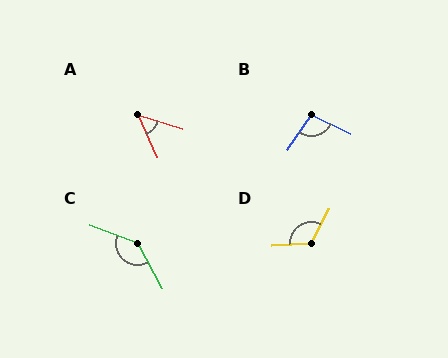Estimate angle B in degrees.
Approximately 99 degrees.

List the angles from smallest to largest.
A (49°), B (99°), D (118°), C (139°).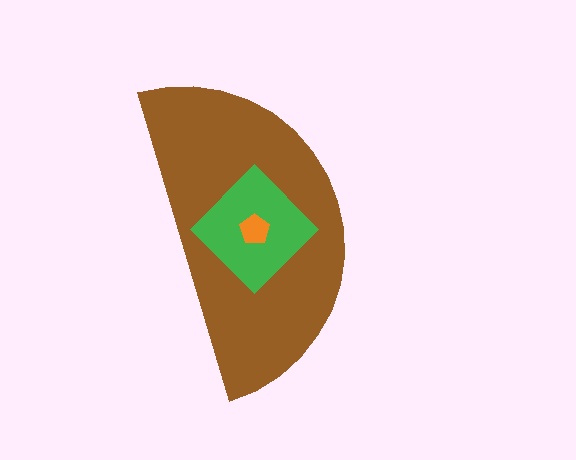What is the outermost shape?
The brown semicircle.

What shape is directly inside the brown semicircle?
The green diamond.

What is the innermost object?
The orange pentagon.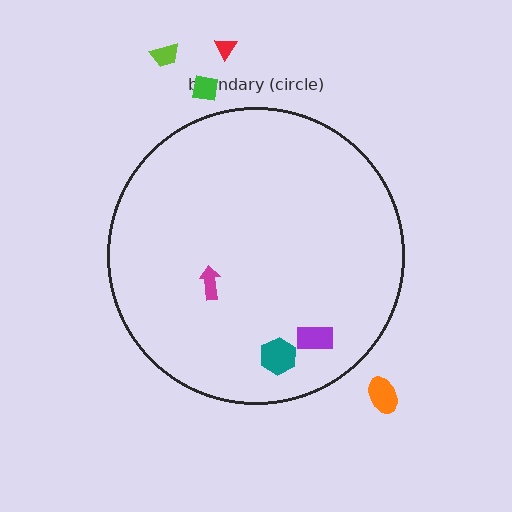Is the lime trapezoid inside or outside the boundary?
Outside.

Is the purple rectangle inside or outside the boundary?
Inside.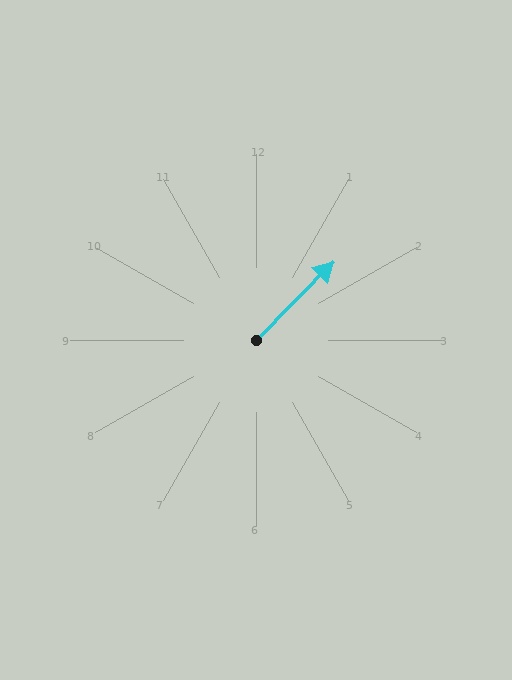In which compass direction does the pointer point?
Northeast.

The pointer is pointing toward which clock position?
Roughly 1 o'clock.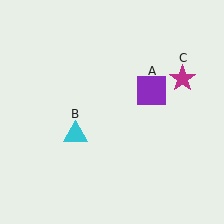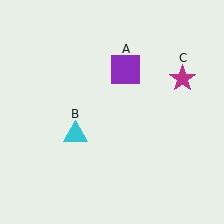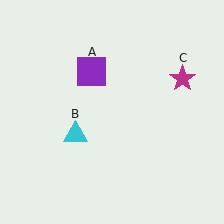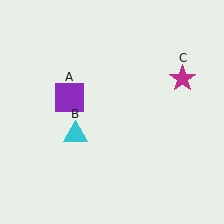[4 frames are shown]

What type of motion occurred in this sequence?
The purple square (object A) rotated counterclockwise around the center of the scene.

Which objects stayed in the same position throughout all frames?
Cyan triangle (object B) and magenta star (object C) remained stationary.